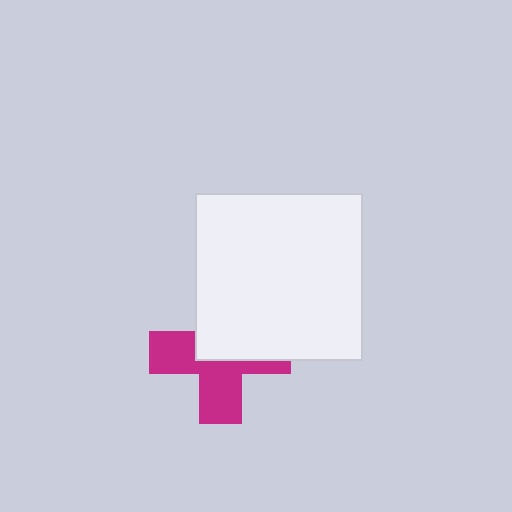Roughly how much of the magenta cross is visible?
About half of it is visible (roughly 51%).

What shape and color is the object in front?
The object in front is a white square.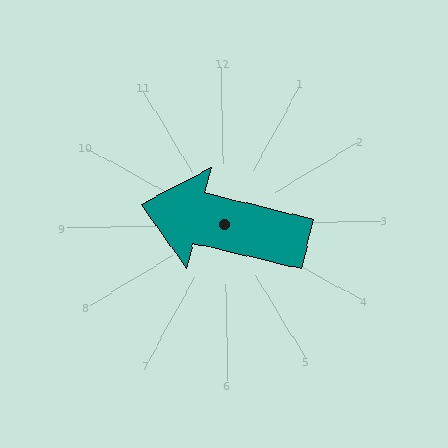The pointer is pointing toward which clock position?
Roughly 9 o'clock.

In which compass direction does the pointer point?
West.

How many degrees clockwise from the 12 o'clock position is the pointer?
Approximately 285 degrees.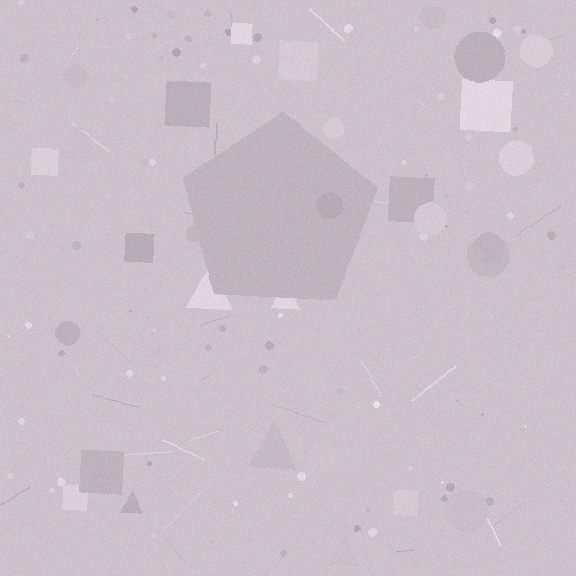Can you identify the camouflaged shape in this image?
The camouflaged shape is a pentagon.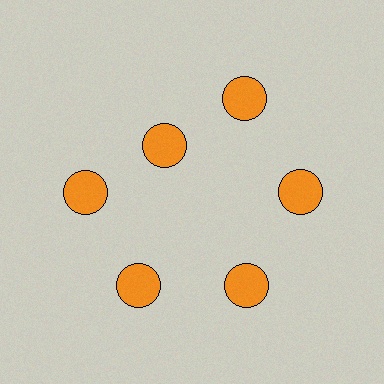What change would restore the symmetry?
The symmetry would be restored by moving it outward, back onto the ring so that all 6 circles sit at equal angles and equal distance from the center.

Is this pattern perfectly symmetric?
No. The 6 orange circles are arranged in a ring, but one element near the 11 o'clock position is pulled inward toward the center, breaking the 6-fold rotational symmetry.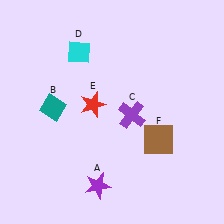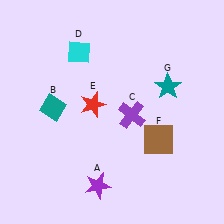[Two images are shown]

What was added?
A teal star (G) was added in Image 2.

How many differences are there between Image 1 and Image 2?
There is 1 difference between the two images.